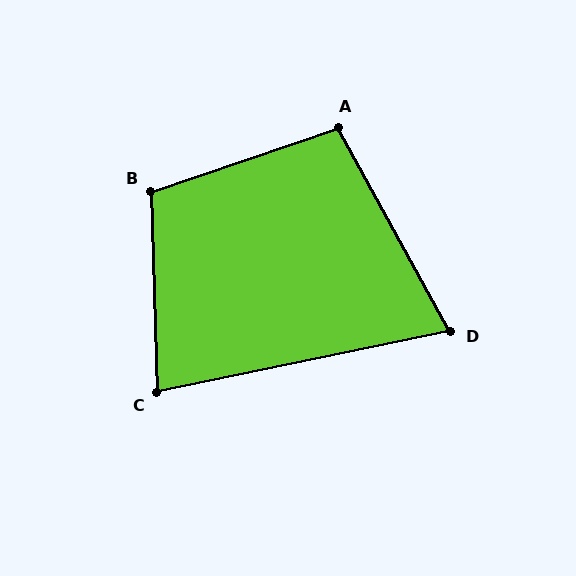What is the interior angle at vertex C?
Approximately 80 degrees (acute).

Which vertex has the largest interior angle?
B, at approximately 107 degrees.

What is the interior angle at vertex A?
Approximately 100 degrees (obtuse).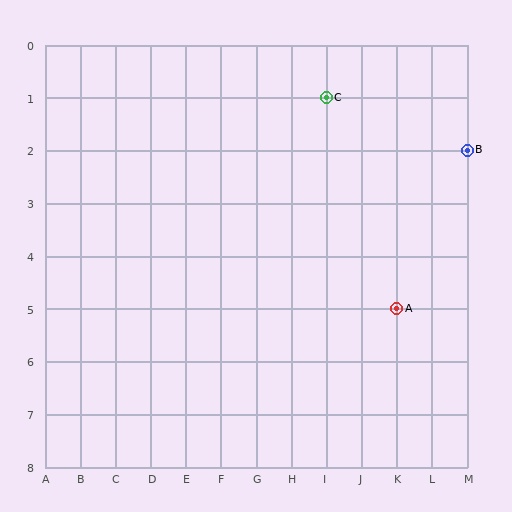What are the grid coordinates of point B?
Point B is at grid coordinates (M, 2).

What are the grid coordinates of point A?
Point A is at grid coordinates (K, 5).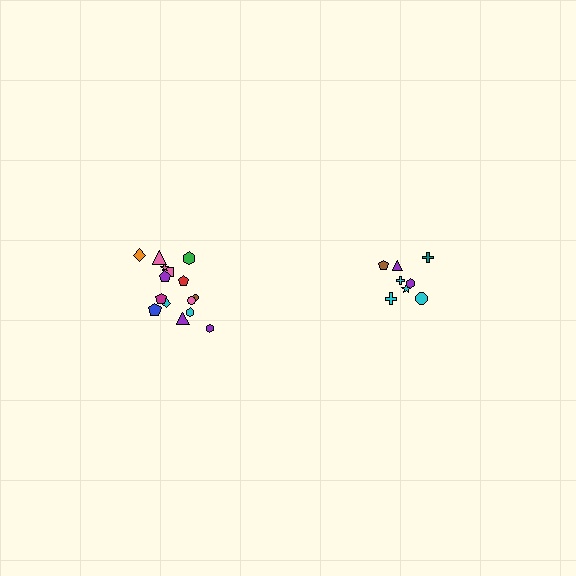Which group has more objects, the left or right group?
The left group.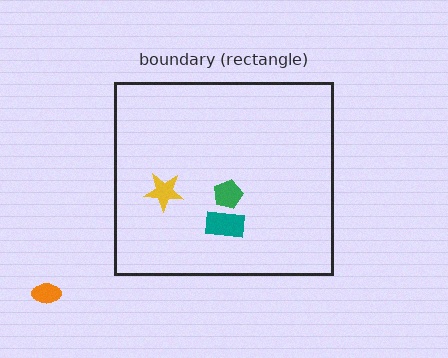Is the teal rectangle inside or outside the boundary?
Inside.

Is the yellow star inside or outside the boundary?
Inside.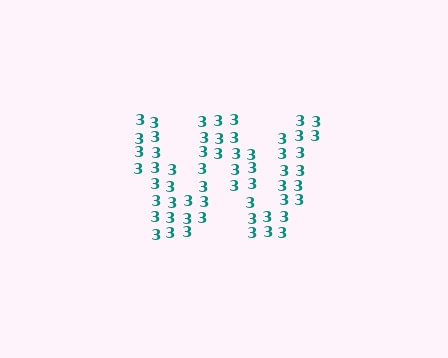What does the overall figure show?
The overall figure shows the letter W.